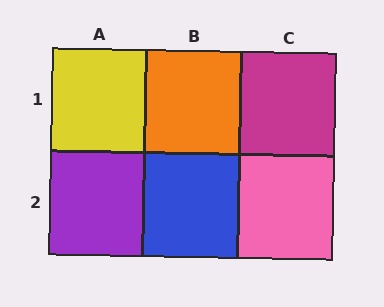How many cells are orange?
1 cell is orange.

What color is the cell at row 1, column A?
Yellow.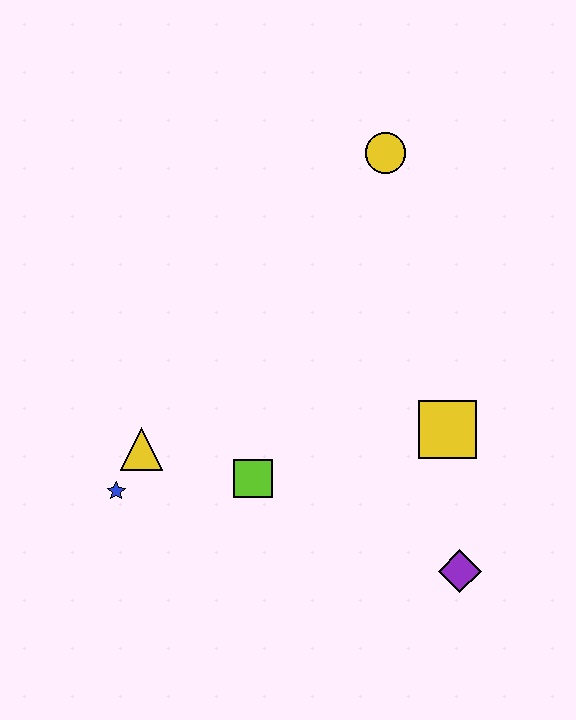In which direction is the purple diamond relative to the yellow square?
The purple diamond is below the yellow square.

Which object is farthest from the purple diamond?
The yellow circle is farthest from the purple diamond.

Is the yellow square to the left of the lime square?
No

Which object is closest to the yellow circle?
The yellow square is closest to the yellow circle.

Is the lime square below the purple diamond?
No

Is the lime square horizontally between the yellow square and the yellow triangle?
Yes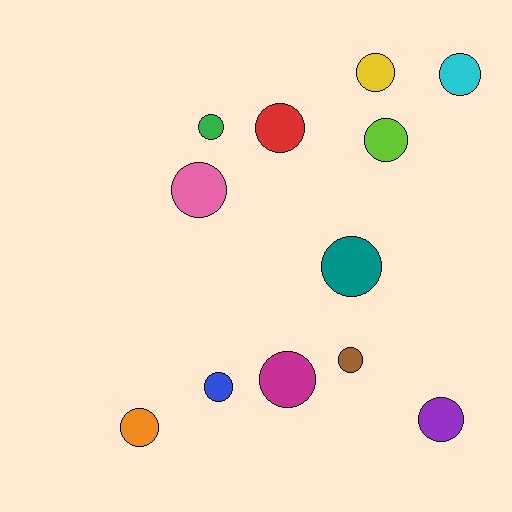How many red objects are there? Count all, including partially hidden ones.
There is 1 red object.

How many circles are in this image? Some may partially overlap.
There are 12 circles.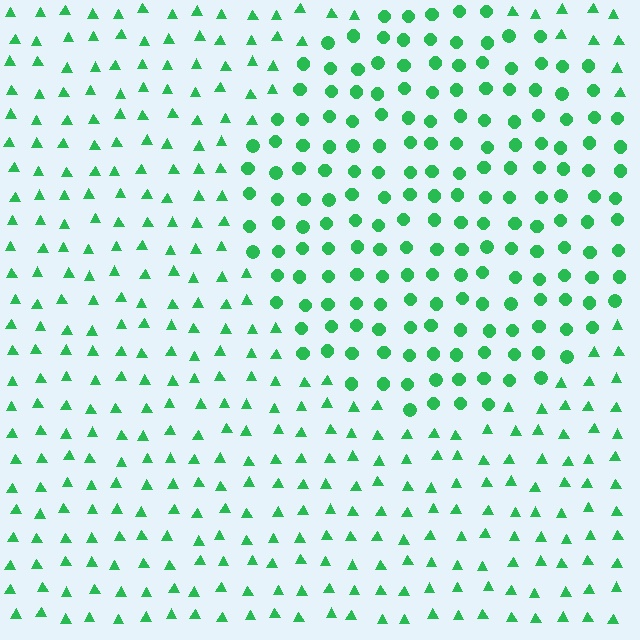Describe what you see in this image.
The image is filled with small green elements arranged in a uniform grid. A circle-shaped region contains circles, while the surrounding area contains triangles. The boundary is defined purely by the change in element shape.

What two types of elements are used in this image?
The image uses circles inside the circle region and triangles outside it.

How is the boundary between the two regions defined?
The boundary is defined by a change in element shape: circles inside vs. triangles outside. All elements share the same color and spacing.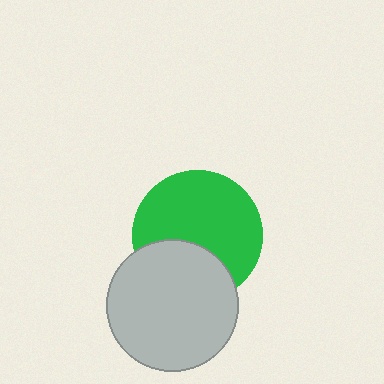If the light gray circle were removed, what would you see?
You would see the complete green circle.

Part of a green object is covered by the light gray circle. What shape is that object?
It is a circle.